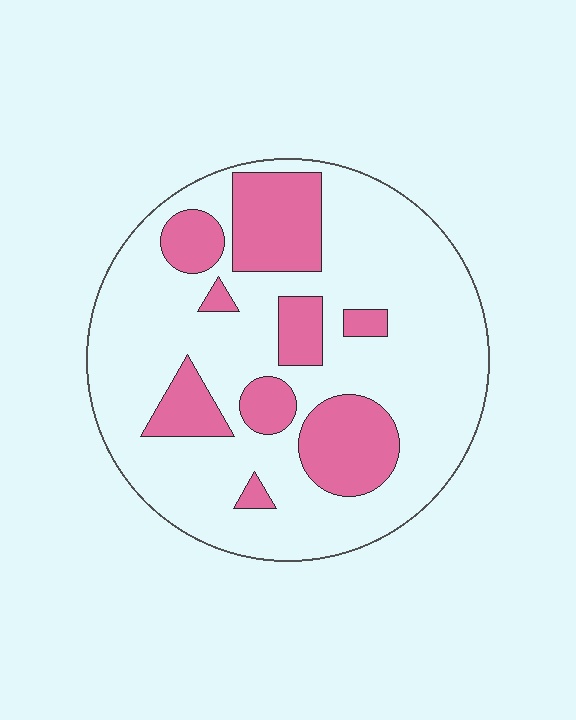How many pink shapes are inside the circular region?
9.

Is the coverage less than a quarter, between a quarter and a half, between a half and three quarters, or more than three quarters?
Between a quarter and a half.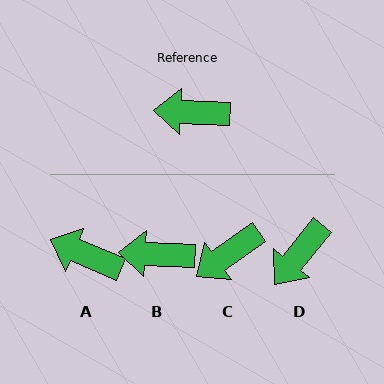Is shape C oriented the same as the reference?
No, it is off by about 38 degrees.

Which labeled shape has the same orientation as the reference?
B.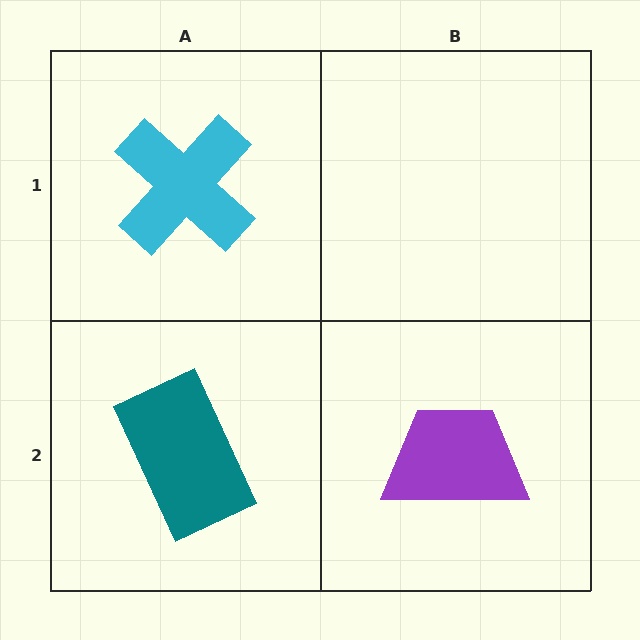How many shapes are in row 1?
1 shape.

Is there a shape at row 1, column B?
No, that cell is empty.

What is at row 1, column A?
A cyan cross.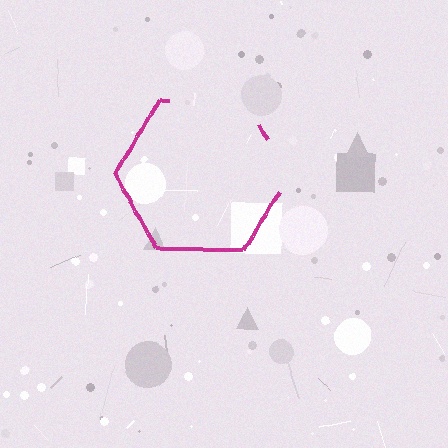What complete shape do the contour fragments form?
The contour fragments form a hexagon.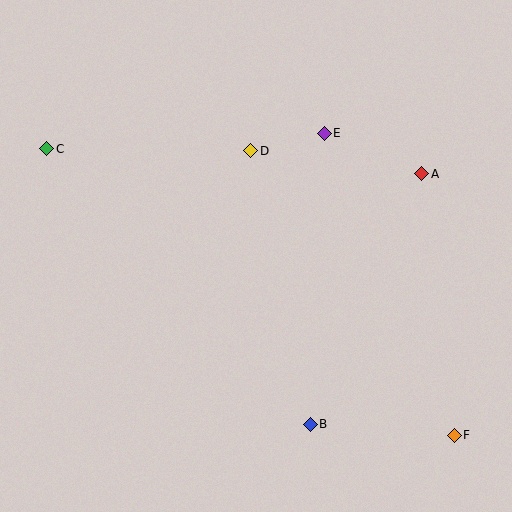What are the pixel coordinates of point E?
Point E is at (324, 133).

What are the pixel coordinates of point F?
Point F is at (454, 435).